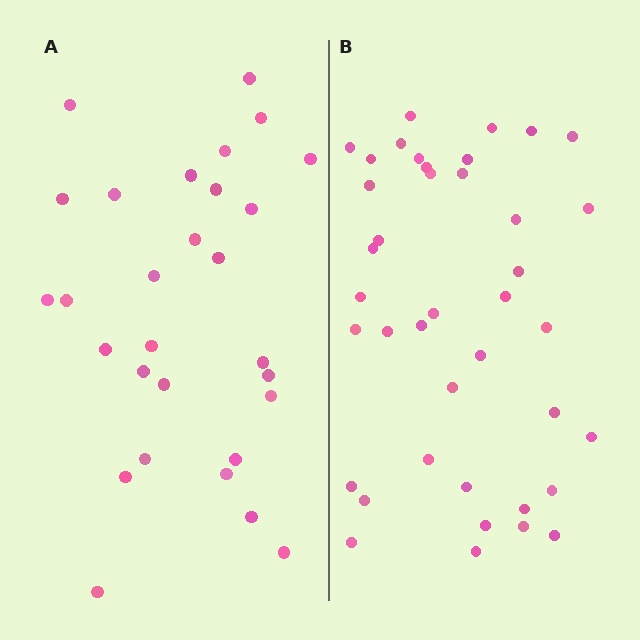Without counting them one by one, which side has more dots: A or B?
Region B (the right region) has more dots.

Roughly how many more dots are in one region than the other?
Region B has roughly 12 or so more dots than region A.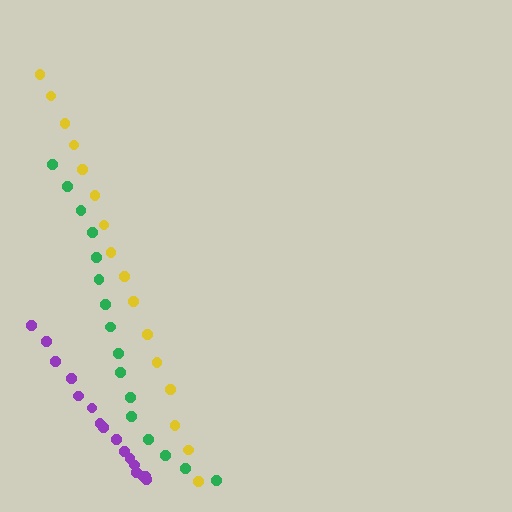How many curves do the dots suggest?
There are 3 distinct paths.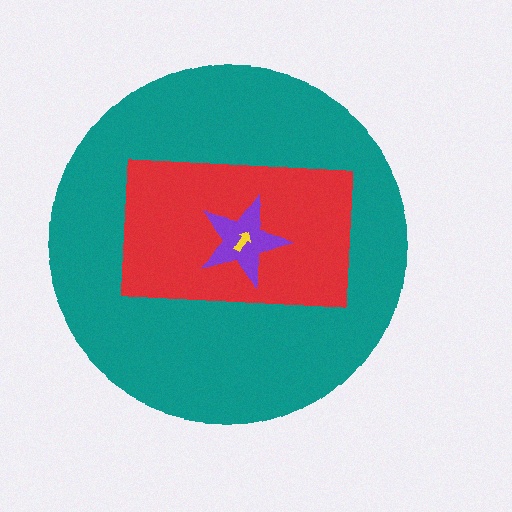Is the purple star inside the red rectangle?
Yes.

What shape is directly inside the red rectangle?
The purple star.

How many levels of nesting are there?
4.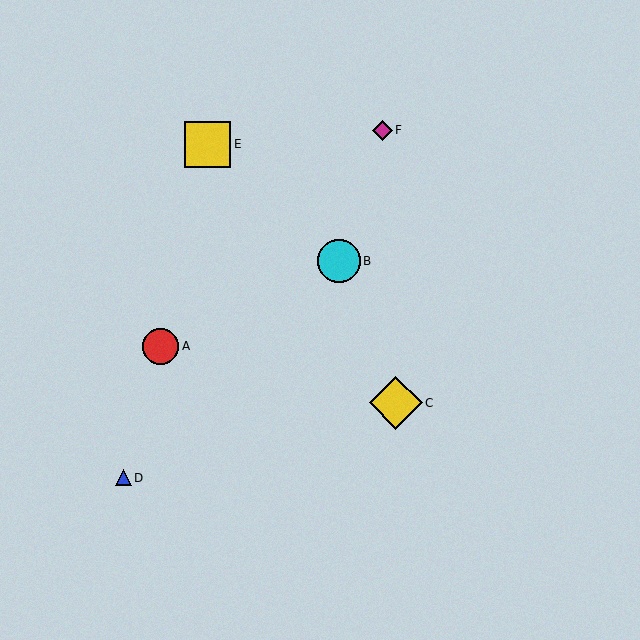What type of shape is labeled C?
Shape C is a yellow diamond.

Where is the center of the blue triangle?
The center of the blue triangle is at (123, 478).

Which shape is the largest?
The yellow diamond (labeled C) is the largest.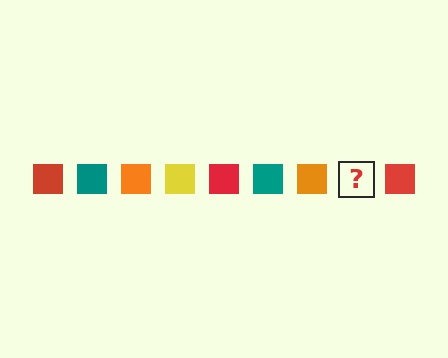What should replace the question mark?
The question mark should be replaced with a yellow square.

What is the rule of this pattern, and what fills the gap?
The rule is that the pattern cycles through red, teal, orange, yellow squares. The gap should be filled with a yellow square.